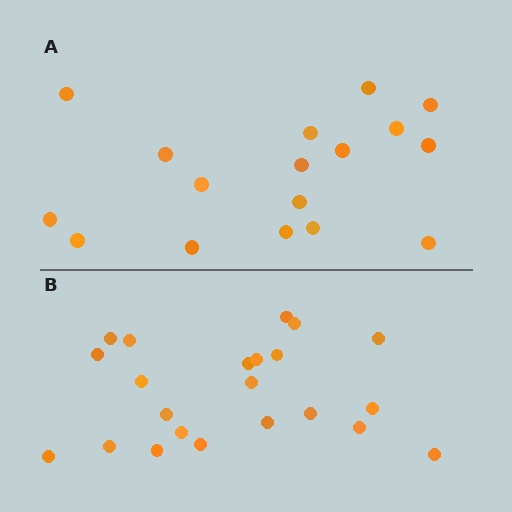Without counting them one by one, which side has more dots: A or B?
Region B (the bottom region) has more dots.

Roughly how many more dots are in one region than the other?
Region B has about 5 more dots than region A.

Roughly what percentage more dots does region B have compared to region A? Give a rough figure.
About 30% more.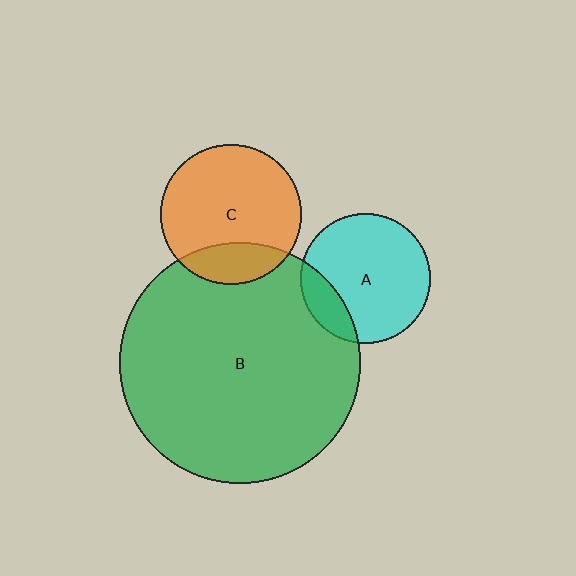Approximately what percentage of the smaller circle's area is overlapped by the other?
Approximately 15%.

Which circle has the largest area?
Circle B (green).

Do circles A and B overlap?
Yes.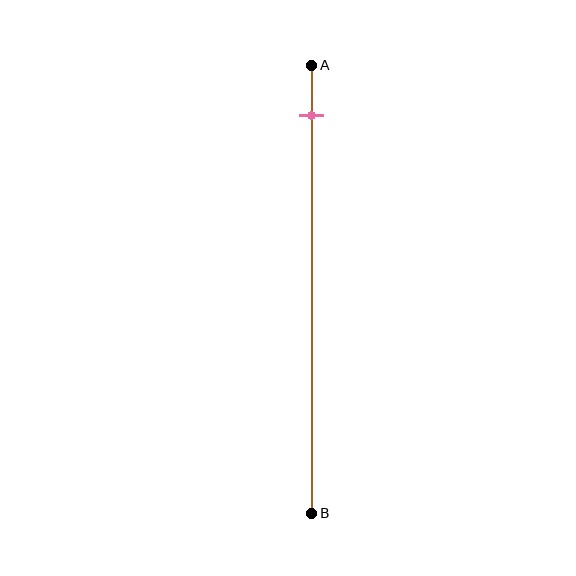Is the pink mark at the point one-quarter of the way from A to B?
No, the mark is at about 10% from A, not at the 25% one-quarter point.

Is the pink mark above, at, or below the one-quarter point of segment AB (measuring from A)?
The pink mark is above the one-quarter point of segment AB.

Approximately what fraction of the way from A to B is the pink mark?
The pink mark is approximately 10% of the way from A to B.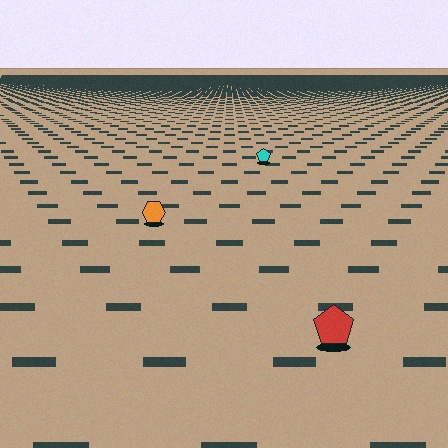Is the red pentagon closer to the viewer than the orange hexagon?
Yes. The red pentagon is closer — you can tell from the texture gradient: the ground texture is coarser near it.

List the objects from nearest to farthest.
From nearest to farthest: the red pentagon, the orange hexagon, the cyan pentagon.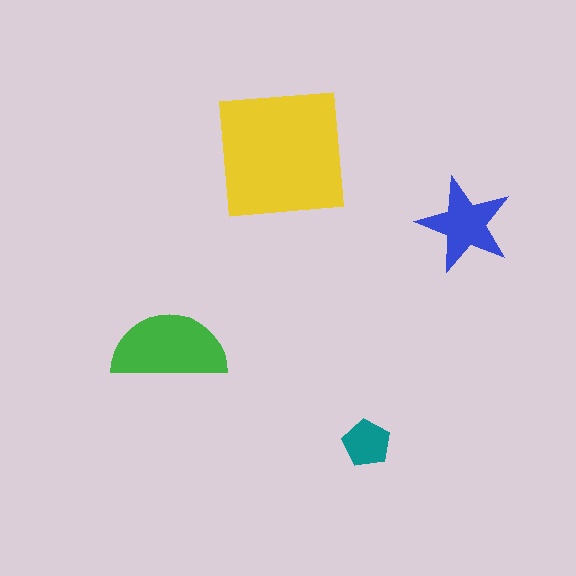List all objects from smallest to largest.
The teal pentagon, the blue star, the green semicircle, the yellow square.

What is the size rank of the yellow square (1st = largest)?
1st.